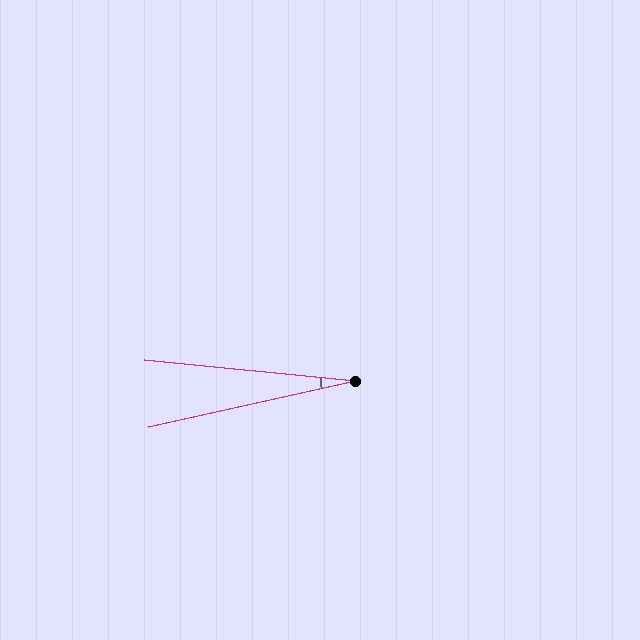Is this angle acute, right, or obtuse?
It is acute.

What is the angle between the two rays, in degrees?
Approximately 18 degrees.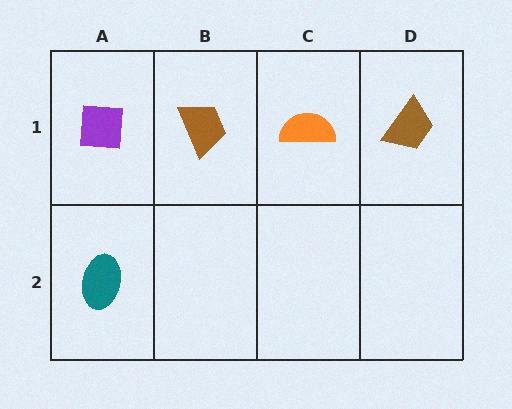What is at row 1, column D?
A brown trapezoid.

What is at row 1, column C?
An orange semicircle.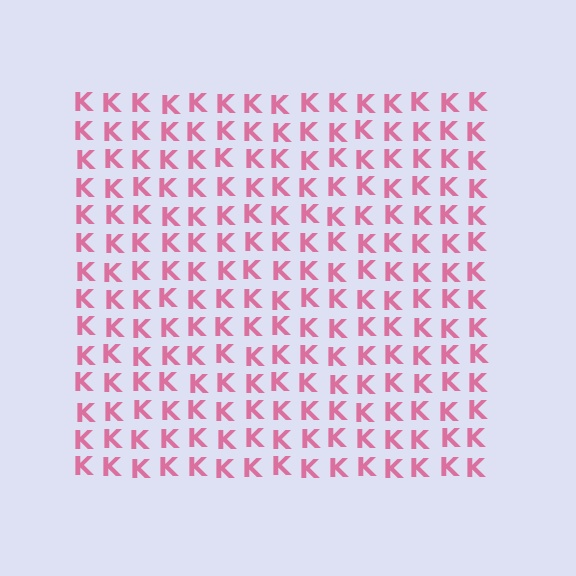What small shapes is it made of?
It is made of small letter K's.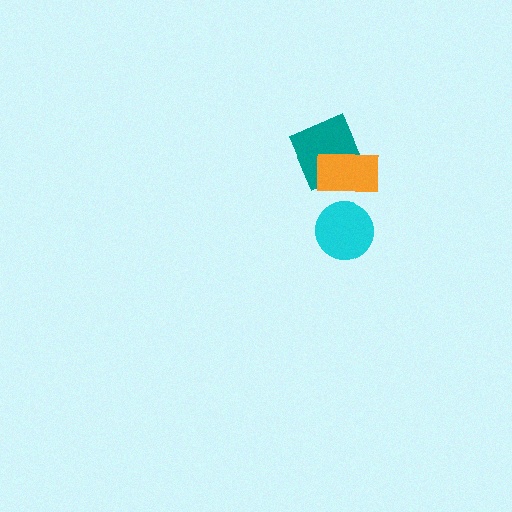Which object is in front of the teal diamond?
The orange rectangle is in front of the teal diamond.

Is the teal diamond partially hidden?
Yes, it is partially covered by another shape.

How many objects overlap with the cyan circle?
0 objects overlap with the cyan circle.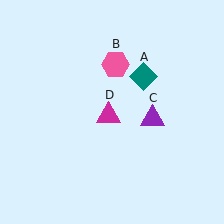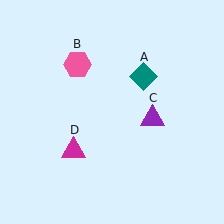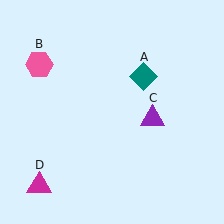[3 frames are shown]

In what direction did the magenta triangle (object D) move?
The magenta triangle (object D) moved down and to the left.